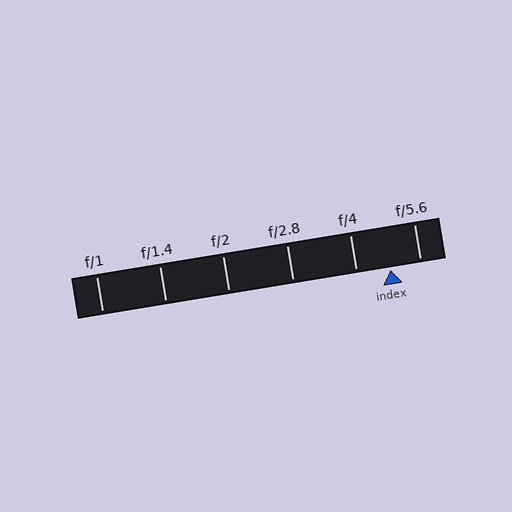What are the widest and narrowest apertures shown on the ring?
The widest aperture shown is f/1 and the narrowest is f/5.6.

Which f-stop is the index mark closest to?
The index mark is closest to f/5.6.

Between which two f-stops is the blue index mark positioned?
The index mark is between f/4 and f/5.6.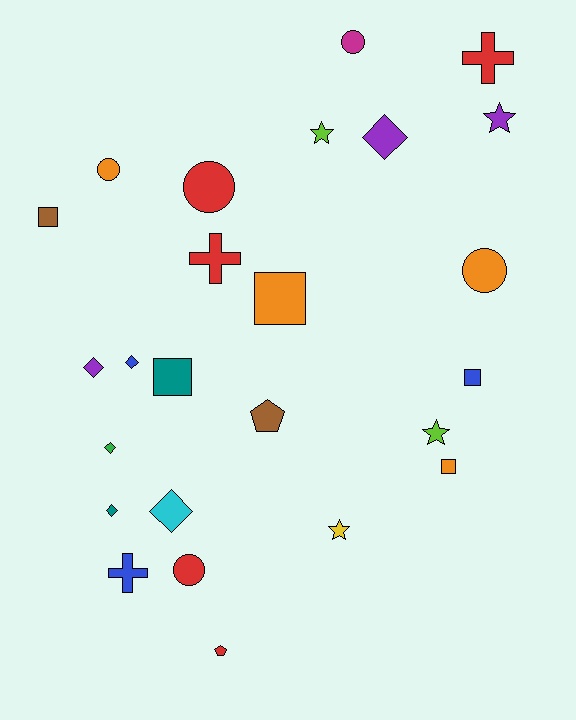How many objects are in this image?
There are 25 objects.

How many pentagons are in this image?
There are 2 pentagons.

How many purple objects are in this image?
There are 3 purple objects.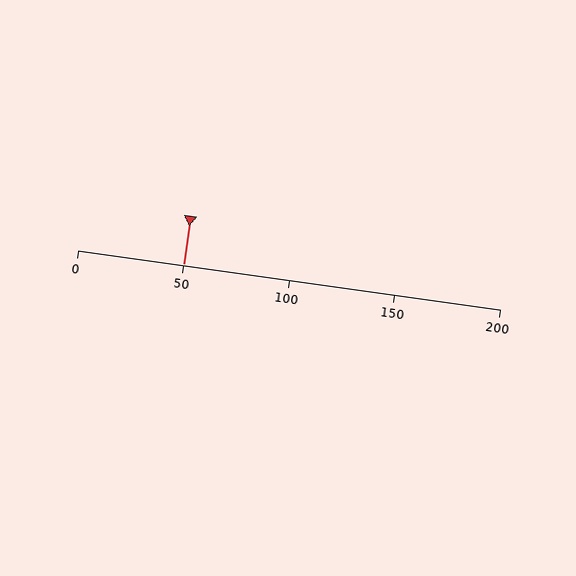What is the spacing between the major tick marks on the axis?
The major ticks are spaced 50 apart.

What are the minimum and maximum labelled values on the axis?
The axis runs from 0 to 200.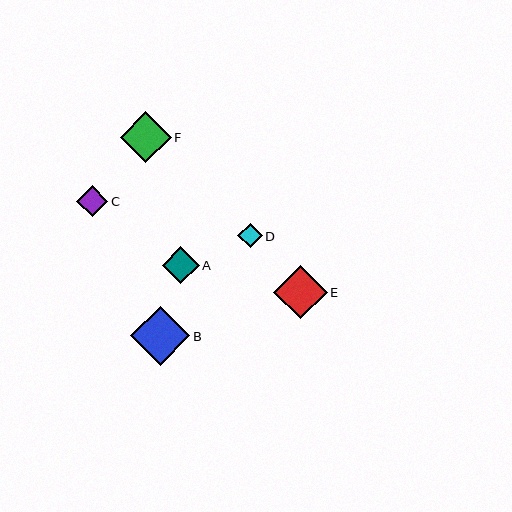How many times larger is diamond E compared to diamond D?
Diamond E is approximately 2.2 times the size of diamond D.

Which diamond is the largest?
Diamond B is the largest with a size of approximately 59 pixels.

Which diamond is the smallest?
Diamond D is the smallest with a size of approximately 24 pixels.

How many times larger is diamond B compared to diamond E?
Diamond B is approximately 1.1 times the size of diamond E.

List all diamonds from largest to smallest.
From largest to smallest: B, E, F, A, C, D.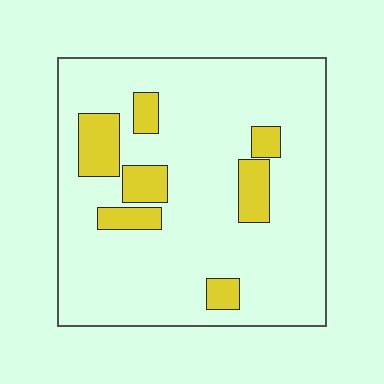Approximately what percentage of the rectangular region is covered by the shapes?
Approximately 15%.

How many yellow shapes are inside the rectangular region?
7.